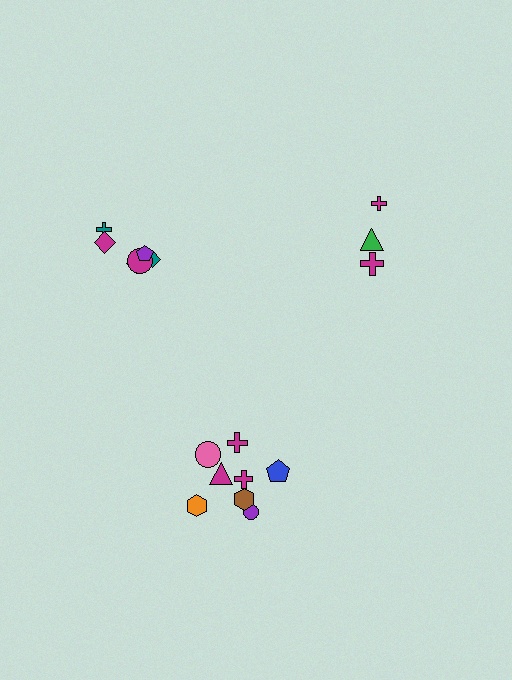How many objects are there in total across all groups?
There are 17 objects.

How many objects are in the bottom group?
There are 8 objects.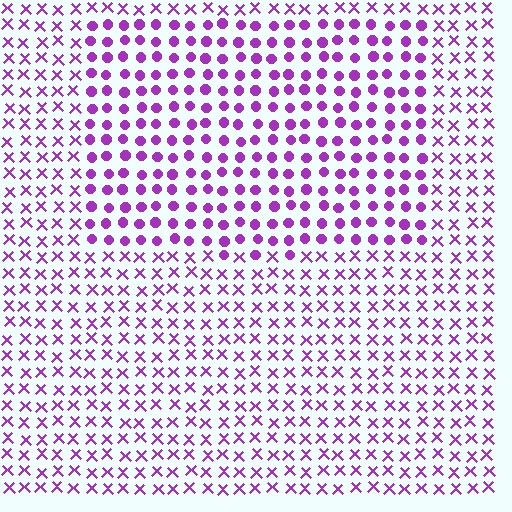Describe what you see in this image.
The image is filled with small purple elements arranged in a uniform grid. A rectangle-shaped region contains circles, while the surrounding area contains X marks. The boundary is defined purely by the change in element shape.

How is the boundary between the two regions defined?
The boundary is defined by a change in element shape: circles inside vs. X marks outside. All elements share the same color and spacing.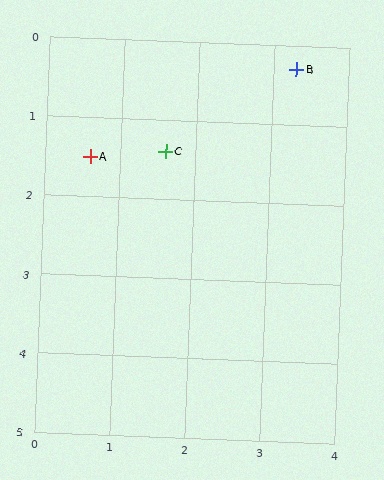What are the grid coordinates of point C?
Point C is at approximately (1.6, 1.4).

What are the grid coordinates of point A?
Point A is at approximately (0.6, 1.5).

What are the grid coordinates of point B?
Point B is at approximately (3.3, 0.3).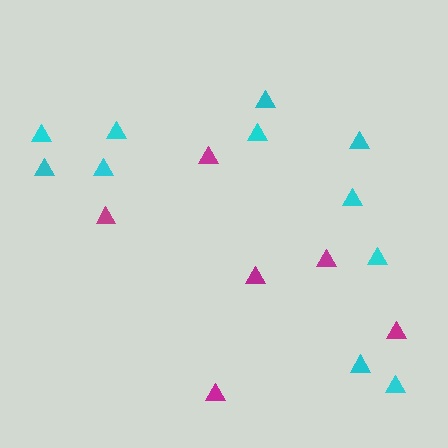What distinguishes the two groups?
There are 2 groups: one group of cyan triangles (11) and one group of magenta triangles (6).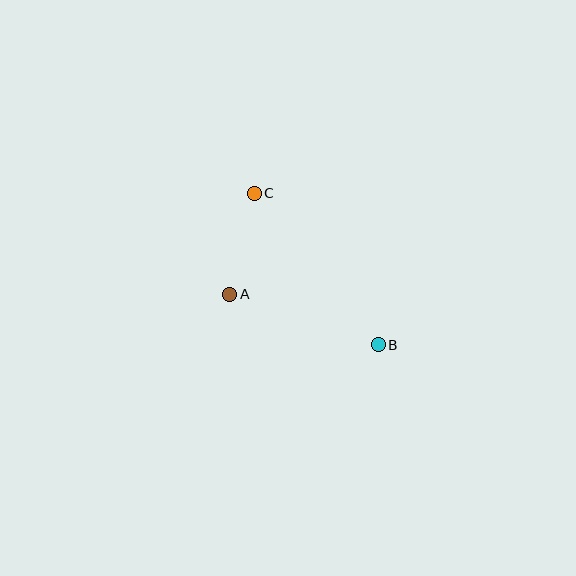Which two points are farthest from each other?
Points B and C are farthest from each other.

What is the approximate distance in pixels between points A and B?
The distance between A and B is approximately 157 pixels.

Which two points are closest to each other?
Points A and C are closest to each other.